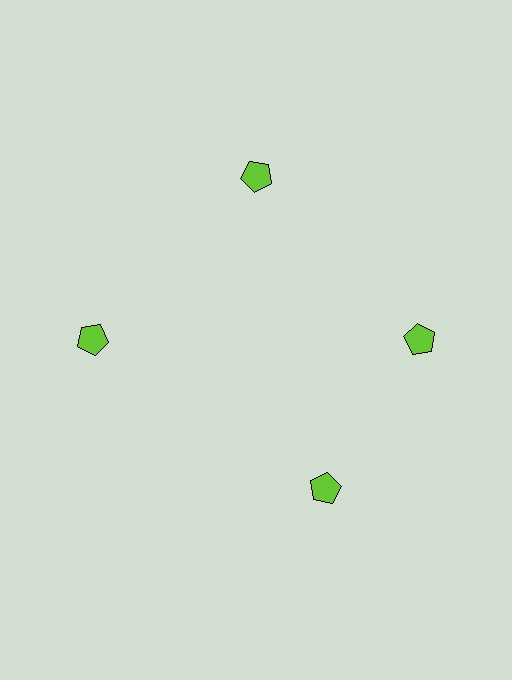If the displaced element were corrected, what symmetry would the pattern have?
It would have 4-fold rotational symmetry — the pattern would map onto itself every 90 degrees.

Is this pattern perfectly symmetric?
No. The 4 lime pentagons are arranged in a ring, but one element near the 6 o'clock position is rotated out of alignment along the ring, breaking the 4-fold rotational symmetry.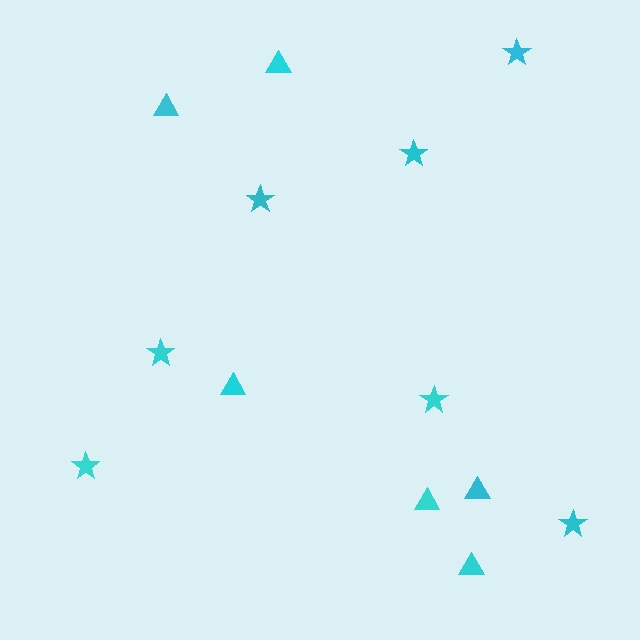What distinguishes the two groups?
There are 2 groups: one group of stars (7) and one group of triangles (6).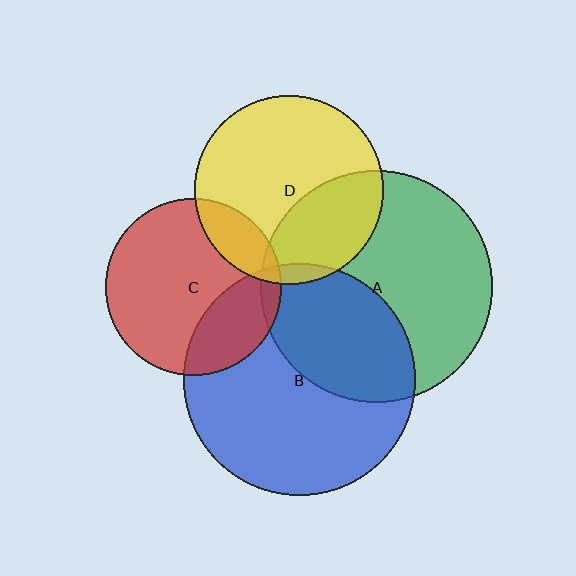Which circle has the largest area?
Circle A (green).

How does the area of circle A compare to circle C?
Approximately 1.7 times.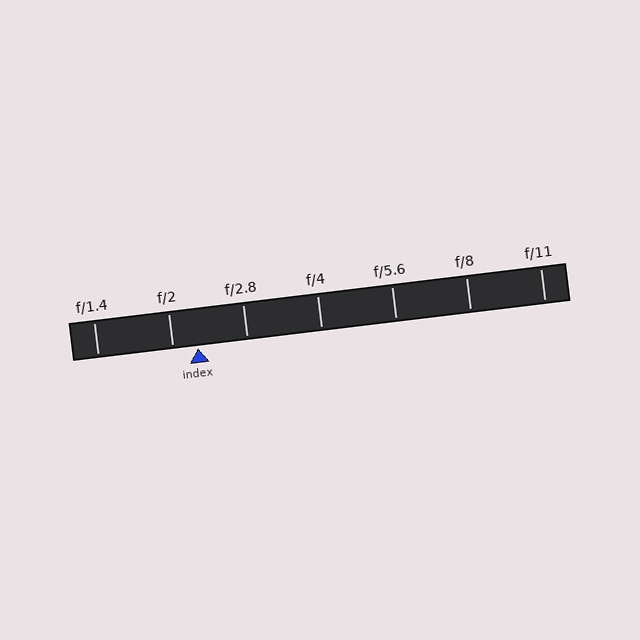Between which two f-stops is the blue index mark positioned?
The index mark is between f/2 and f/2.8.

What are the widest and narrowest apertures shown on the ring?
The widest aperture shown is f/1.4 and the narrowest is f/11.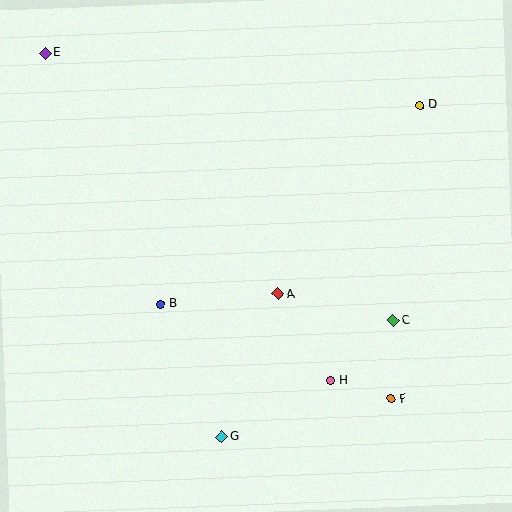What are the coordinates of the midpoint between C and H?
The midpoint between C and H is at (362, 351).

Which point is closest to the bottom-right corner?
Point F is closest to the bottom-right corner.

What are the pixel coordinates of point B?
Point B is at (160, 304).